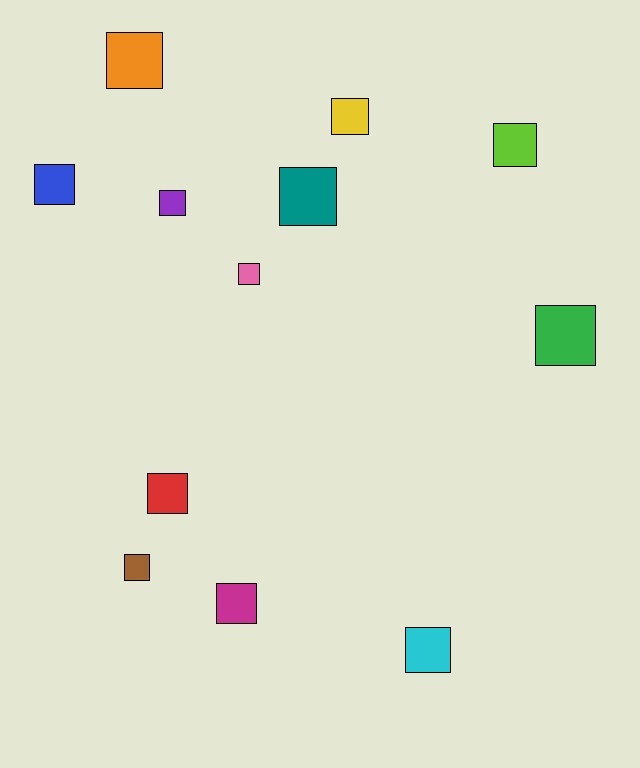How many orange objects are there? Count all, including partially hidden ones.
There is 1 orange object.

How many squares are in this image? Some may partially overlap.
There are 12 squares.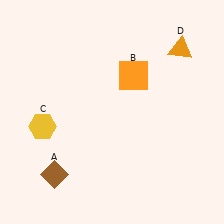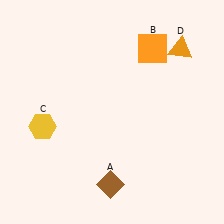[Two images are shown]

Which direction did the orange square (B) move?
The orange square (B) moved up.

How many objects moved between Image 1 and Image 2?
2 objects moved between the two images.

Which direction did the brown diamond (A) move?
The brown diamond (A) moved right.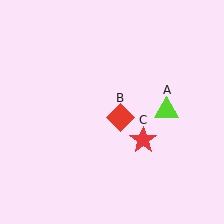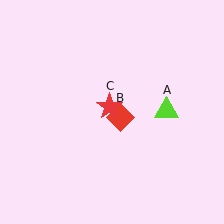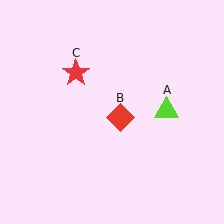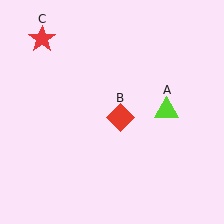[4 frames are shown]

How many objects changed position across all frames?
1 object changed position: red star (object C).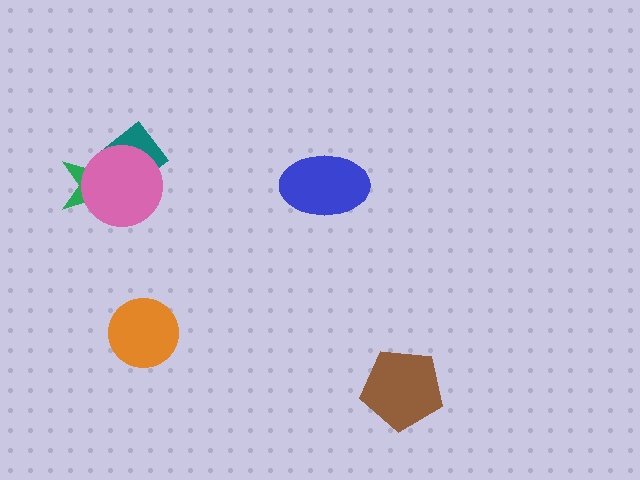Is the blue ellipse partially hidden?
No, no other shape covers it.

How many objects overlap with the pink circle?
2 objects overlap with the pink circle.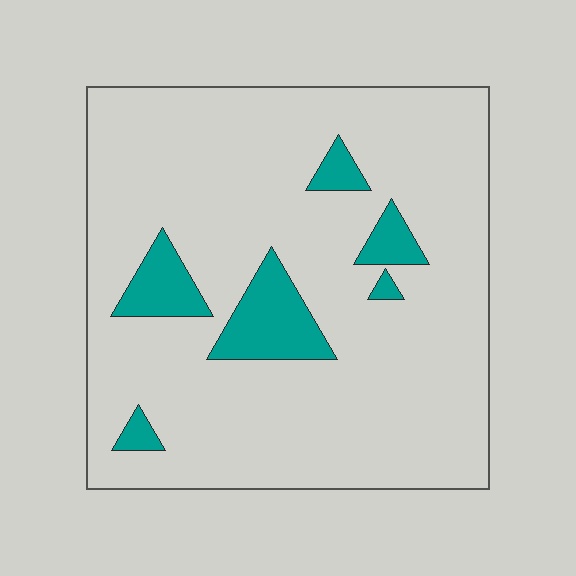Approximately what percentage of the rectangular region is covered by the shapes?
Approximately 10%.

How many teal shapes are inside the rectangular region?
6.